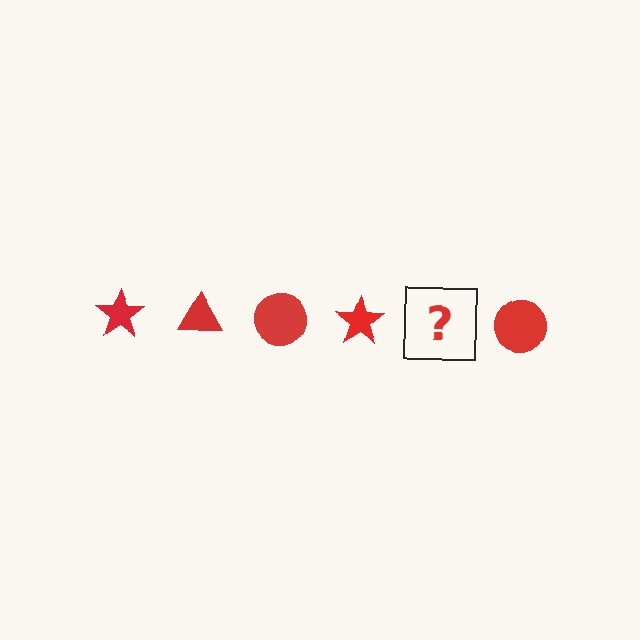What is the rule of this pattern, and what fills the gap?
The rule is that the pattern cycles through star, triangle, circle shapes in red. The gap should be filled with a red triangle.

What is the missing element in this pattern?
The missing element is a red triangle.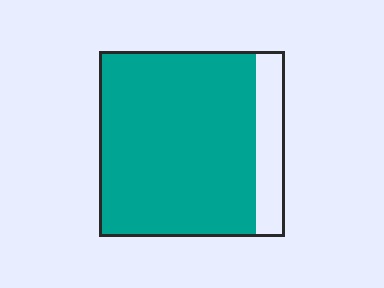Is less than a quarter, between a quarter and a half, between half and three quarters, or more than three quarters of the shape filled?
More than three quarters.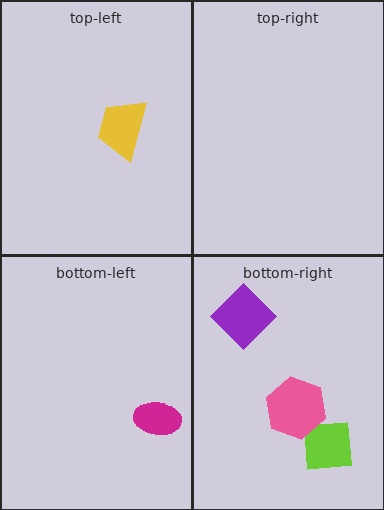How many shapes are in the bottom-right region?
3.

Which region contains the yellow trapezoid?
The top-left region.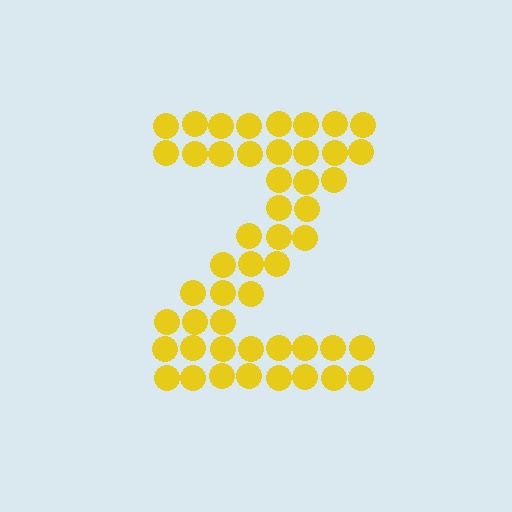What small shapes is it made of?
It is made of small circles.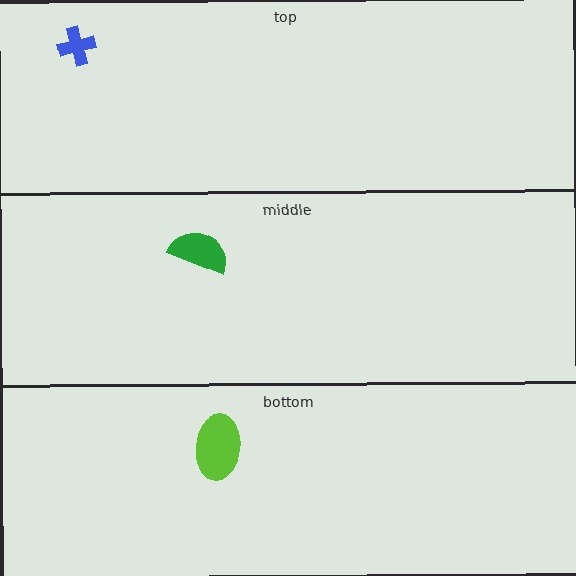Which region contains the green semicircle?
The middle region.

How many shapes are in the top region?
1.